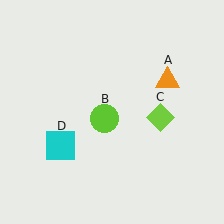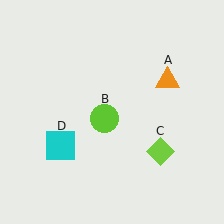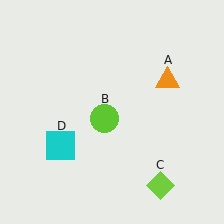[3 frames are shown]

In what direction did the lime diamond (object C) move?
The lime diamond (object C) moved down.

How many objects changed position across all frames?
1 object changed position: lime diamond (object C).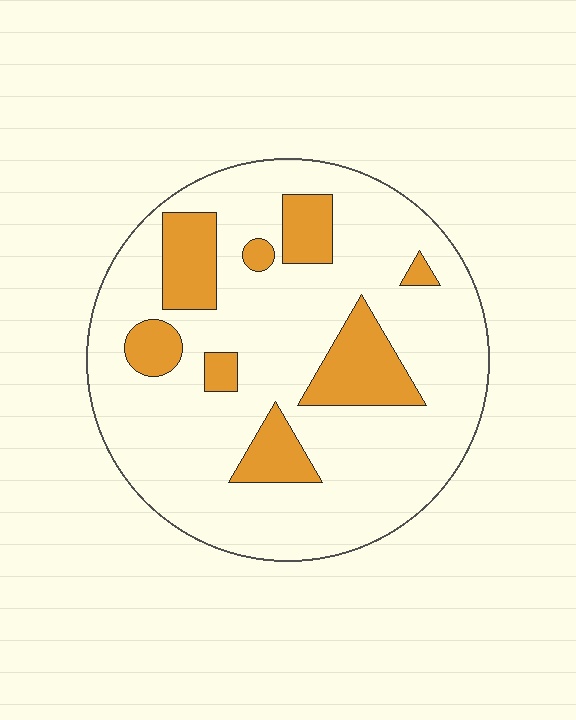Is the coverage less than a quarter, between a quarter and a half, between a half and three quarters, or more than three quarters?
Less than a quarter.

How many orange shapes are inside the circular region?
8.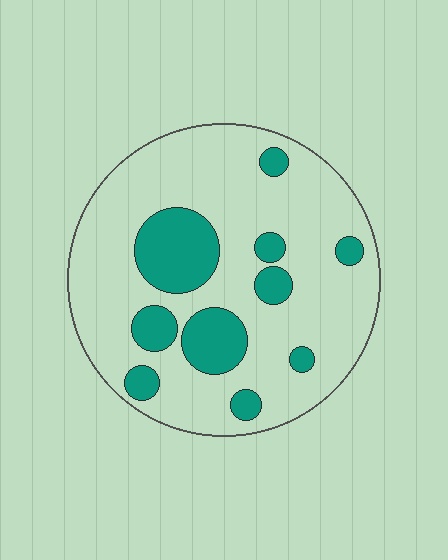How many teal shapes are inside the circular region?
10.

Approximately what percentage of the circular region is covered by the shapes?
Approximately 20%.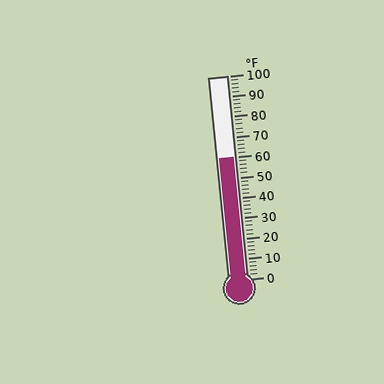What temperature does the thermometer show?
The thermometer shows approximately 60°F.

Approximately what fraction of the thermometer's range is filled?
The thermometer is filled to approximately 60% of its range.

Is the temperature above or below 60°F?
The temperature is at 60°F.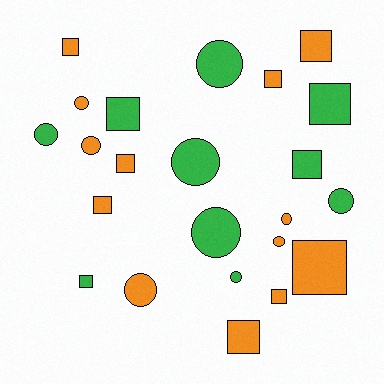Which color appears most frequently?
Orange, with 13 objects.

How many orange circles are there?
There are 5 orange circles.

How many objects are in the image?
There are 23 objects.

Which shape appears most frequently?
Square, with 12 objects.